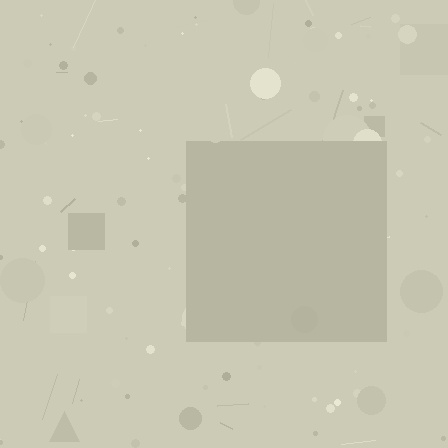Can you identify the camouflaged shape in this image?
The camouflaged shape is a square.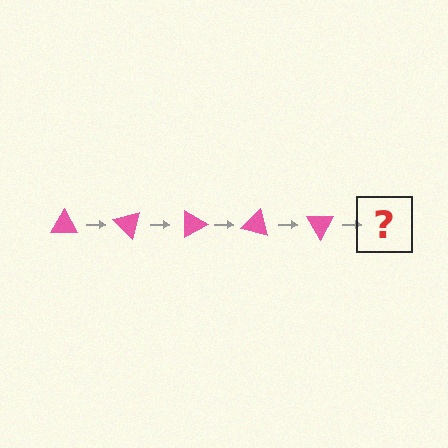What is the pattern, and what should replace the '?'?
The pattern is that the triangle rotates 45 degrees each step. The '?' should be a pink triangle rotated 225 degrees.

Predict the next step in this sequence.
The next step is a pink triangle rotated 225 degrees.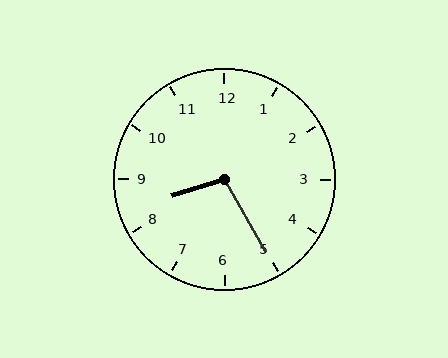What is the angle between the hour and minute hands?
Approximately 102 degrees.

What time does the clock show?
8:25.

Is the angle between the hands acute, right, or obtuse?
It is obtuse.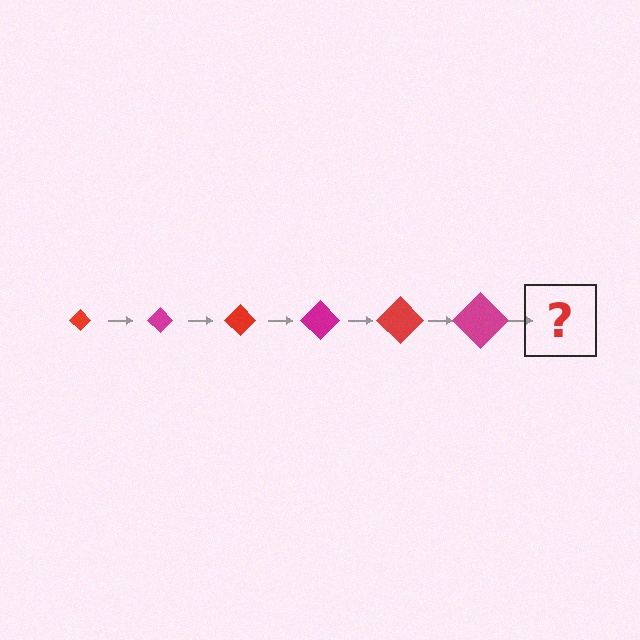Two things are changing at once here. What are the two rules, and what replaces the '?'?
The two rules are that the diamond grows larger each step and the color cycles through red and magenta. The '?' should be a red diamond, larger than the previous one.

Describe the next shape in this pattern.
It should be a red diamond, larger than the previous one.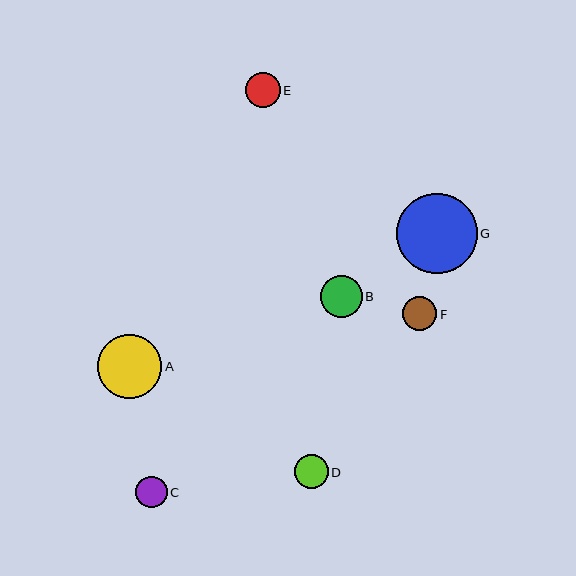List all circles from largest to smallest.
From largest to smallest: G, A, B, E, D, F, C.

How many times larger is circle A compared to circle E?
Circle A is approximately 1.8 times the size of circle E.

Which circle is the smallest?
Circle C is the smallest with a size of approximately 31 pixels.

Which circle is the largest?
Circle G is the largest with a size of approximately 81 pixels.